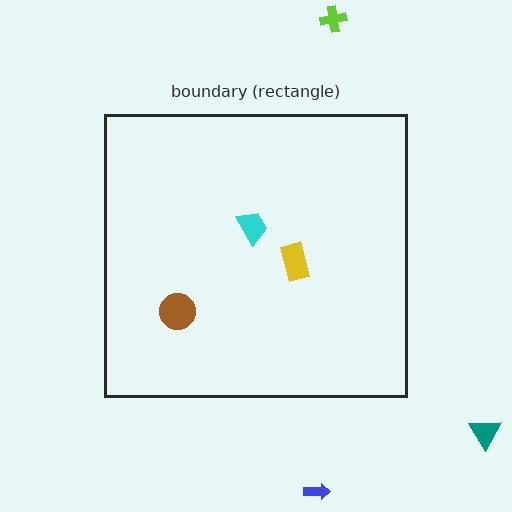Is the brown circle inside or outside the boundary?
Inside.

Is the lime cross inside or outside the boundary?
Outside.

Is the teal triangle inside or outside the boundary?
Outside.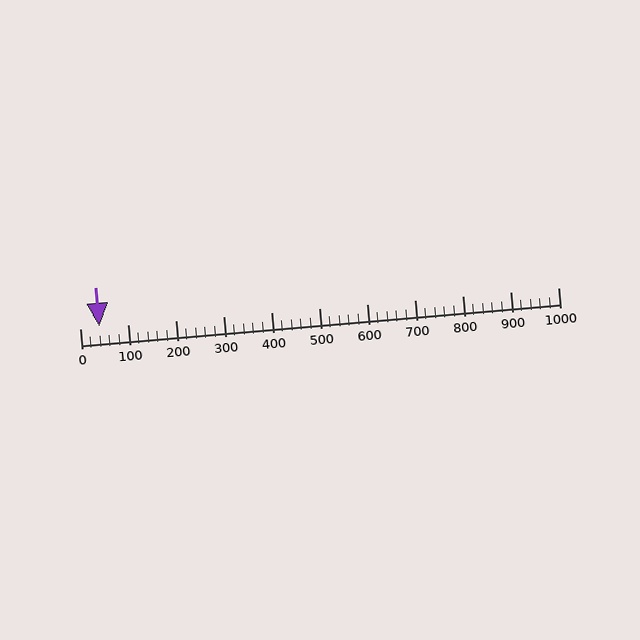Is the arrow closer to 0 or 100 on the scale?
The arrow is closer to 0.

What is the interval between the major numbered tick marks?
The major tick marks are spaced 100 units apart.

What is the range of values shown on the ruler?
The ruler shows values from 0 to 1000.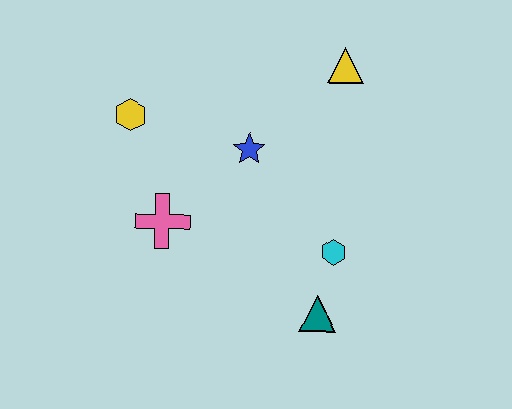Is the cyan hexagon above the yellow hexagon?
No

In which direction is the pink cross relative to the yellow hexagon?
The pink cross is below the yellow hexagon.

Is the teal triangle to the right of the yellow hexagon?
Yes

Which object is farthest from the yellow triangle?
The teal triangle is farthest from the yellow triangle.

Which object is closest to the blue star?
The pink cross is closest to the blue star.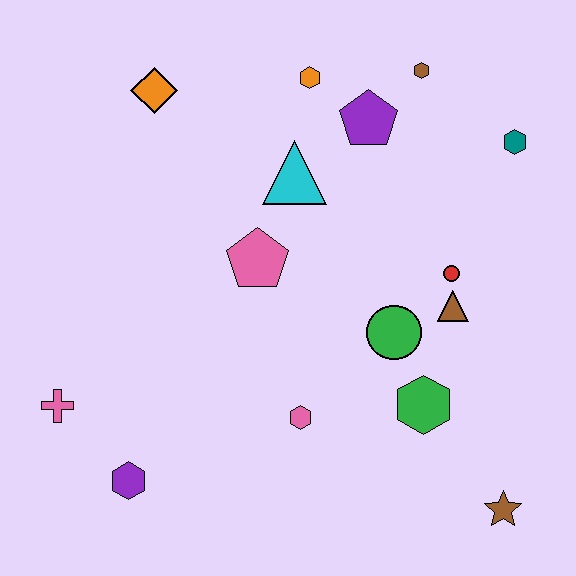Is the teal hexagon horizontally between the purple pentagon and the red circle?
No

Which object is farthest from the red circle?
The pink cross is farthest from the red circle.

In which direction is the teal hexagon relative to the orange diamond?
The teal hexagon is to the right of the orange diamond.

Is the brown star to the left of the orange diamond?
No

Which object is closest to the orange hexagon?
The purple pentagon is closest to the orange hexagon.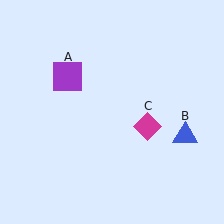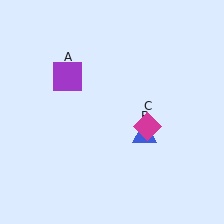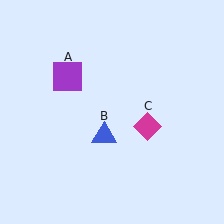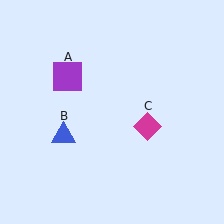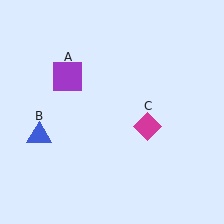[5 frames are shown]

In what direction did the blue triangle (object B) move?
The blue triangle (object B) moved left.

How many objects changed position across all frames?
1 object changed position: blue triangle (object B).